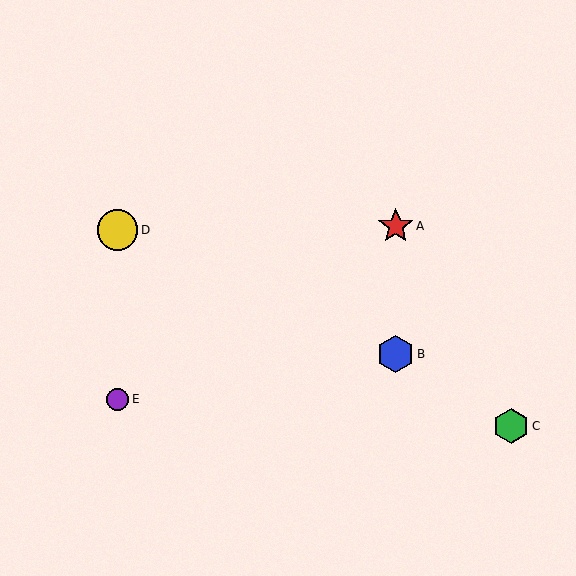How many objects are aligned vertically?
2 objects (A, B) are aligned vertically.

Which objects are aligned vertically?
Objects A, B are aligned vertically.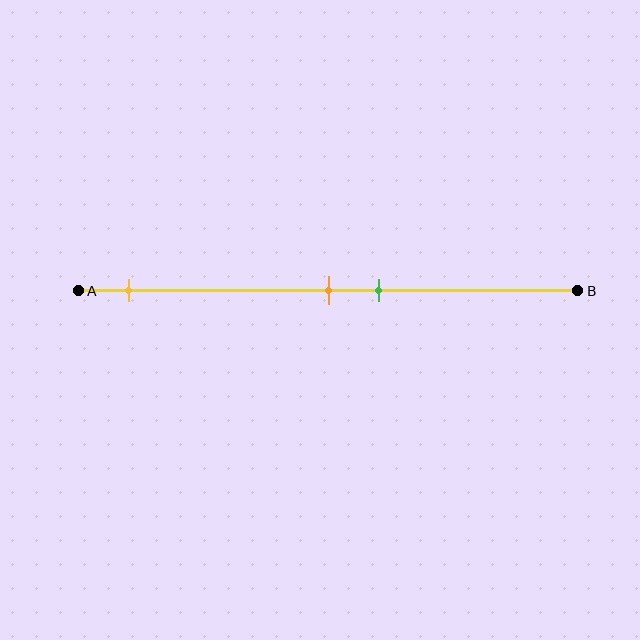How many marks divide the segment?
There are 3 marks dividing the segment.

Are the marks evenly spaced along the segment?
No, the marks are not evenly spaced.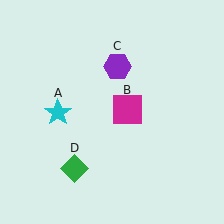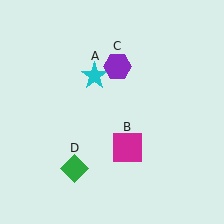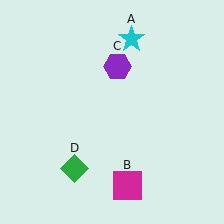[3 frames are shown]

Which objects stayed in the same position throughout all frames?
Purple hexagon (object C) and green diamond (object D) remained stationary.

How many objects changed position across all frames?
2 objects changed position: cyan star (object A), magenta square (object B).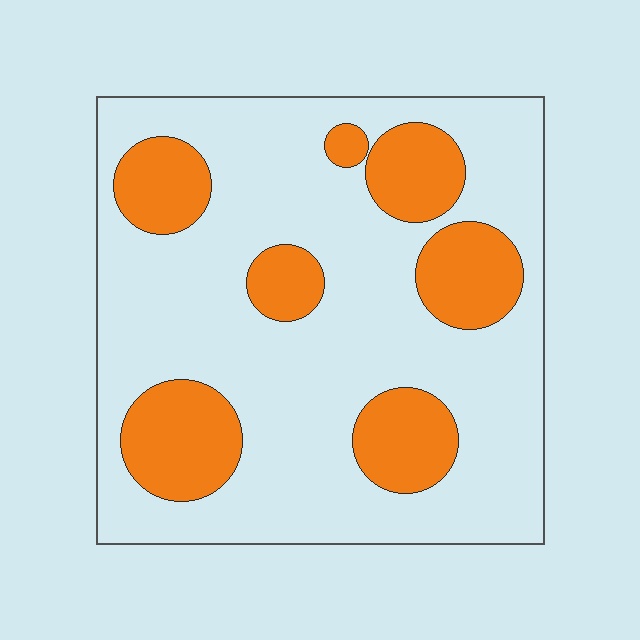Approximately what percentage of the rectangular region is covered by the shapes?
Approximately 25%.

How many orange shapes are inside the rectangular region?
7.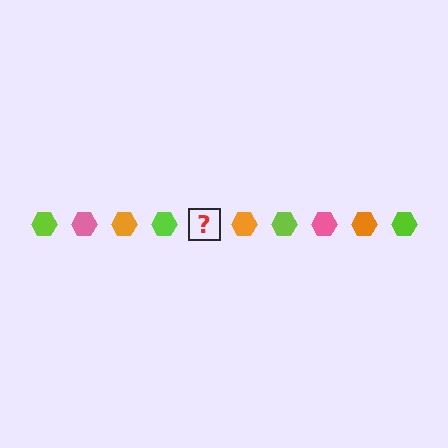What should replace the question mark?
The question mark should be replaced with a pink hexagon.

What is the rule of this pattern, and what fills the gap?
The rule is that the pattern cycles through lime, pink, orange hexagons. The gap should be filled with a pink hexagon.